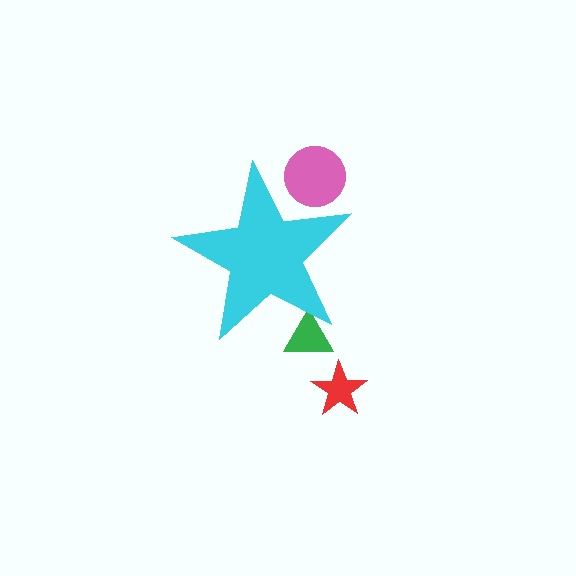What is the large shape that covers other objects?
A cyan star.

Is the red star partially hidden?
No, the red star is fully visible.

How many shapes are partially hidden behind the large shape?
2 shapes are partially hidden.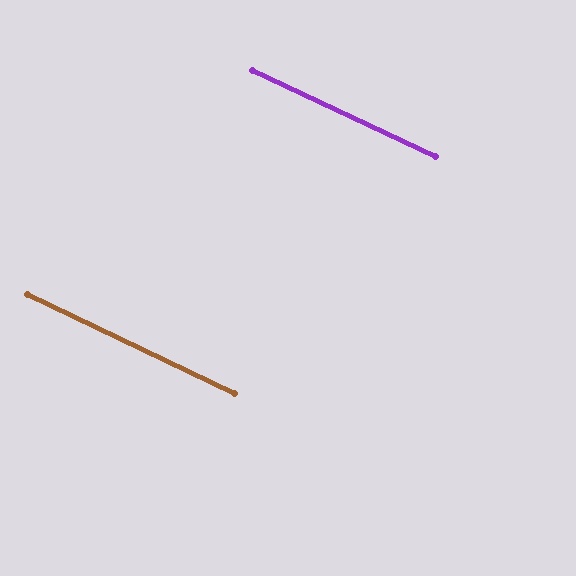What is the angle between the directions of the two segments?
Approximately 0 degrees.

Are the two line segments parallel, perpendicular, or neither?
Parallel — their directions differ by only 0.2°.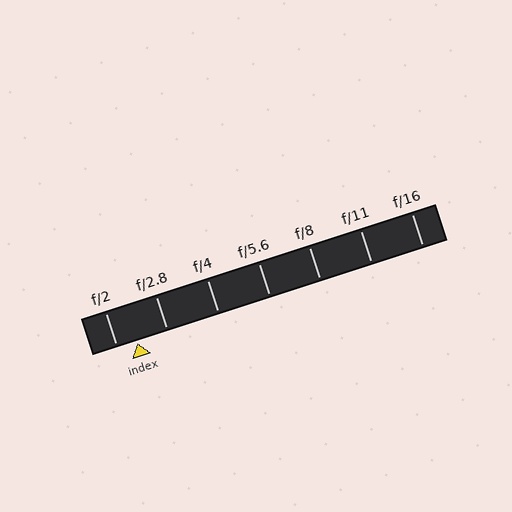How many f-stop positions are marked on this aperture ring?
There are 7 f-stop positions marked.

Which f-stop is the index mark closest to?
The index mark is closest to f/2.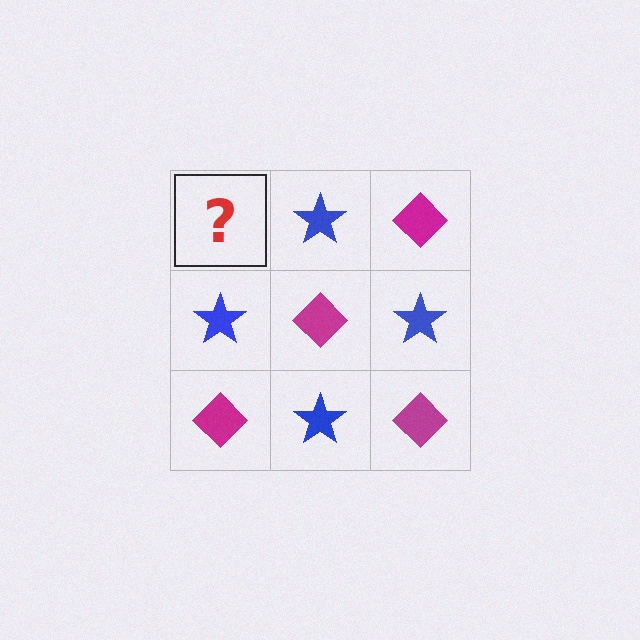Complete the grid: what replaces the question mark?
The question mark should be replaced with a magenta diamond.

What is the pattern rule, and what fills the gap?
The rule is that it alternates magenta diamond and blue star in a checkerboard pattern. The gap should be filled with a magenta diamond.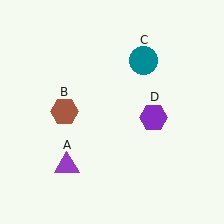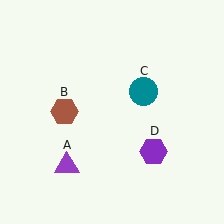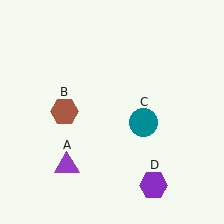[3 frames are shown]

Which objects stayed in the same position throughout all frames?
Purple triangle (object A) and brown hexagon (object B) remained stationary.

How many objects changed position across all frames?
2 objects changed position: teal circle (object C), purple hexagon (object D).